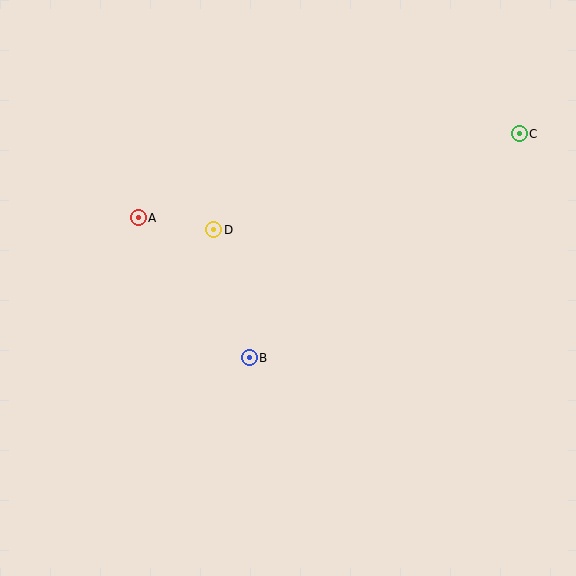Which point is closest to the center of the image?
Point B at (249, 358) is closest to the center.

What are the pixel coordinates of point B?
Point B is at (249, 358).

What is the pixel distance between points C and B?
The distance between C and B is 351 pixels.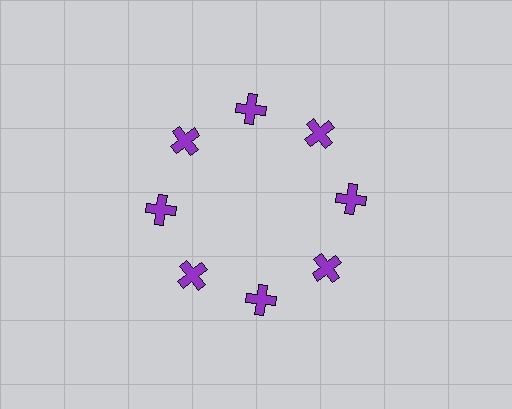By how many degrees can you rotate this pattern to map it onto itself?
The pattern maps onto itself every 45 degrees of rotation.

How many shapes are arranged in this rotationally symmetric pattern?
There are 8 shapes, arranged in 8 groups of 1.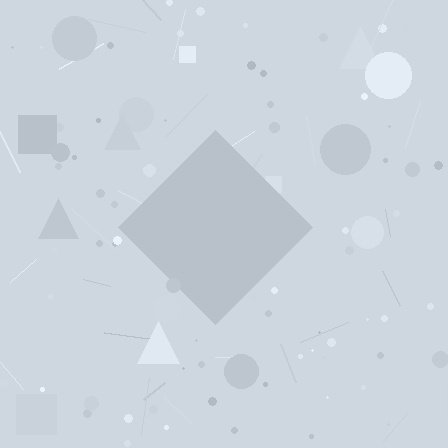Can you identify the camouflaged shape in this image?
The camouflaged shape is a diamond.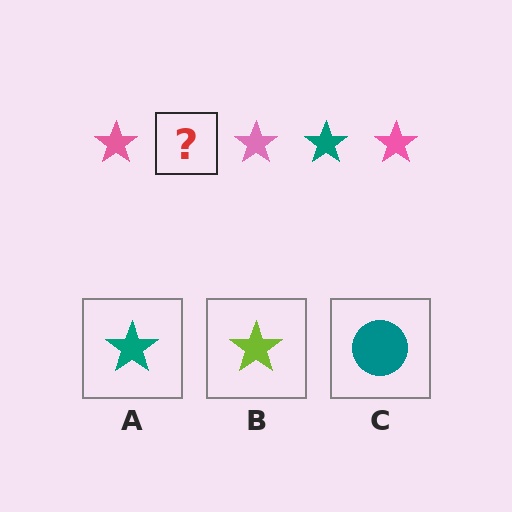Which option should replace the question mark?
Option A.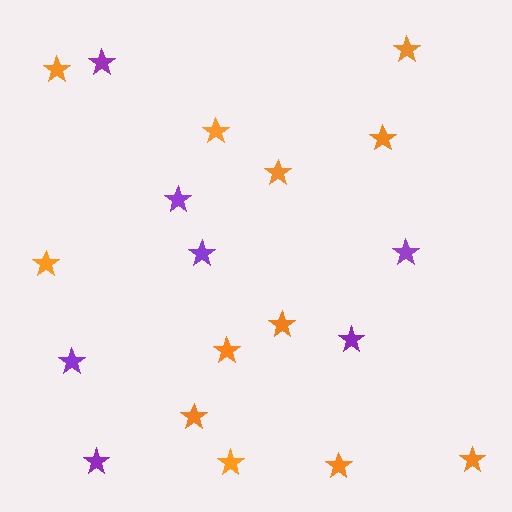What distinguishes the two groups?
There are 2 groups: one group of orange stars (12) and one group of purple stars (7).